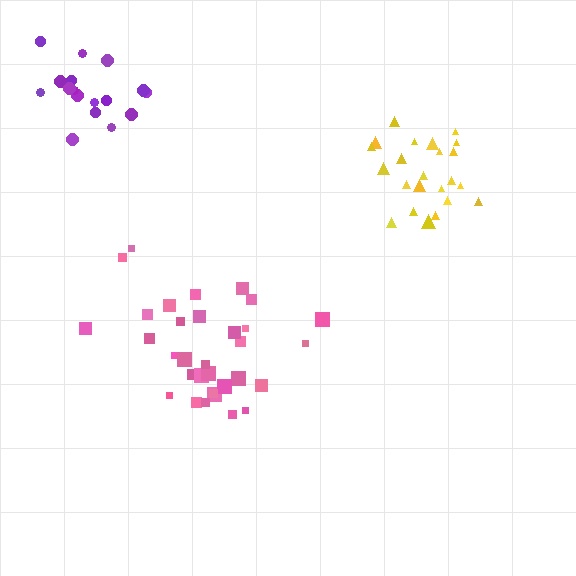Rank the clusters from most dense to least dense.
yellow, pink, purple.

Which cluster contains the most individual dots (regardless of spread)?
Pink (33).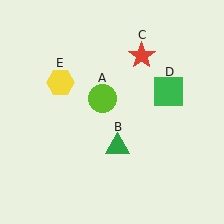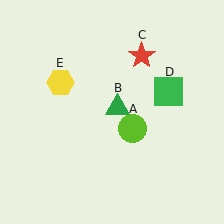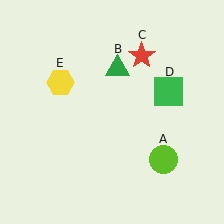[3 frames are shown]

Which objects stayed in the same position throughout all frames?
Red star (object C) and green square (object D) and yellow hexagon (object E) remained stationary.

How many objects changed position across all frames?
2 objects changed position: lime circle (object A), green triangle (object B).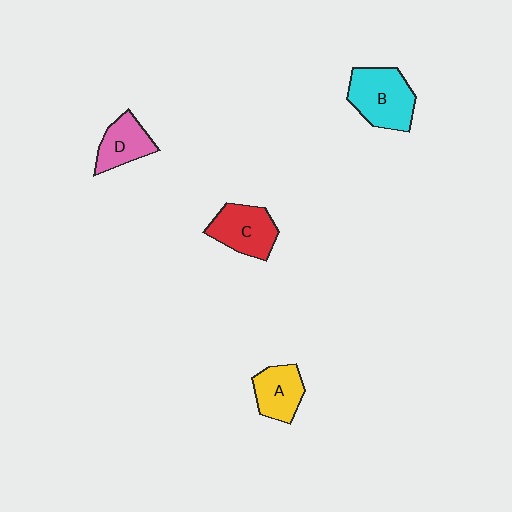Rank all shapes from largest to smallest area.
From largest to smallest: B (cyan), C (red), A (yellow), D (pink).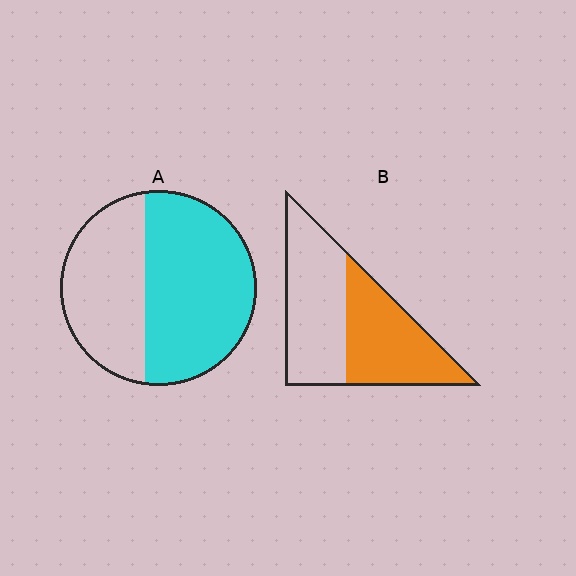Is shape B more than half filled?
Roughly half.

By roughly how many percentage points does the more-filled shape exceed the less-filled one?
By roughly 10 percentage points (A over B).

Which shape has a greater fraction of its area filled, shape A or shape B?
Shape A.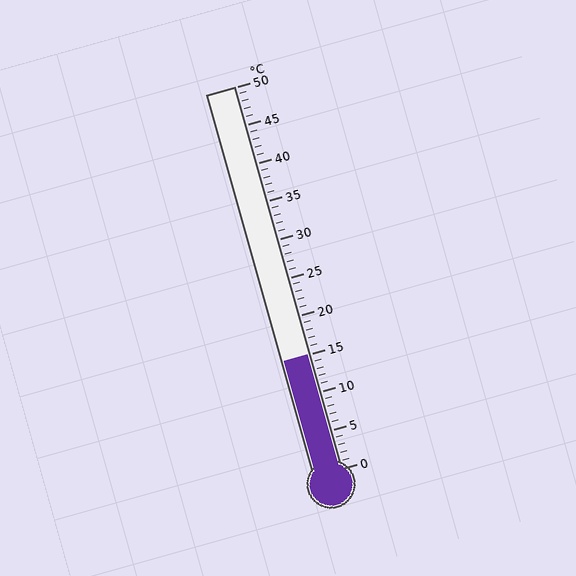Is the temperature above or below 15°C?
The temperature is at 15°C.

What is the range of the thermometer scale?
The thermometer scale ranges from 0°C to 50°C.